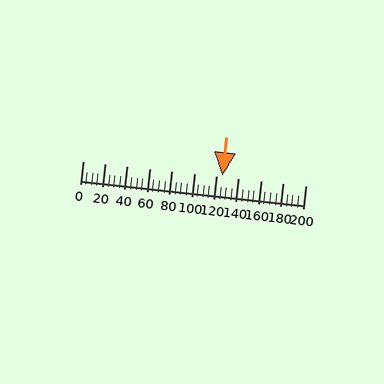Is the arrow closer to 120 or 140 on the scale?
The arrow is closer to 120.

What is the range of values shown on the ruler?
The ruler shows values from 0 to 200.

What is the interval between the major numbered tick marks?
The major tick marks are spaced 20 units apart.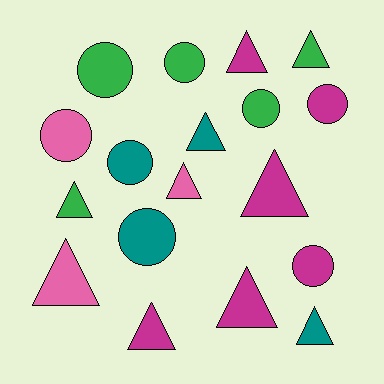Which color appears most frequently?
Magenta, with 6 objects.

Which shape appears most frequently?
Triangle, with 10 objects.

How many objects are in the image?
There are 18 objects.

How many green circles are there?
There are 3 green circles.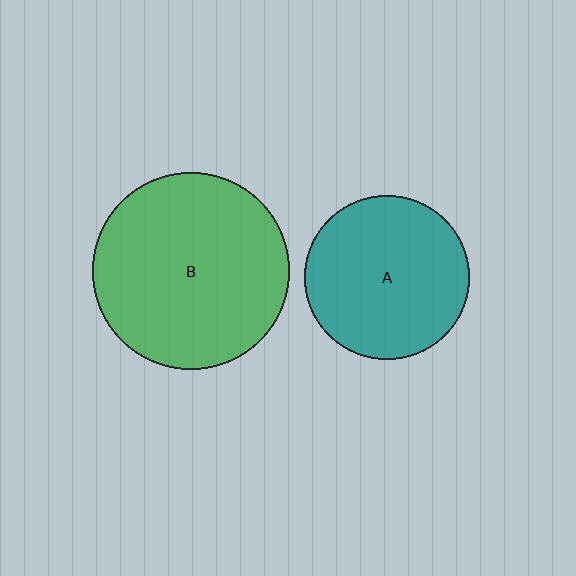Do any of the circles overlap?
No, none of the circles overlap.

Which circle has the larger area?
Circle B (green).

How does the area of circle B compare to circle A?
Approximately 1.4 times.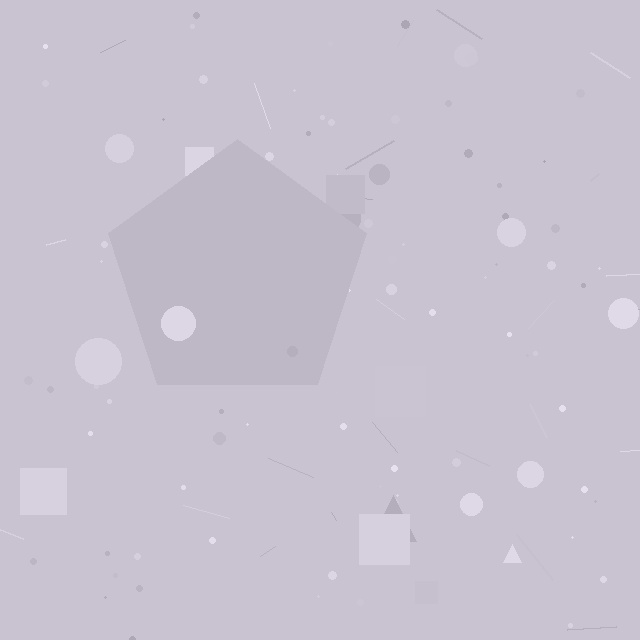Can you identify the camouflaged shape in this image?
The camouflaged shape is a pentagon.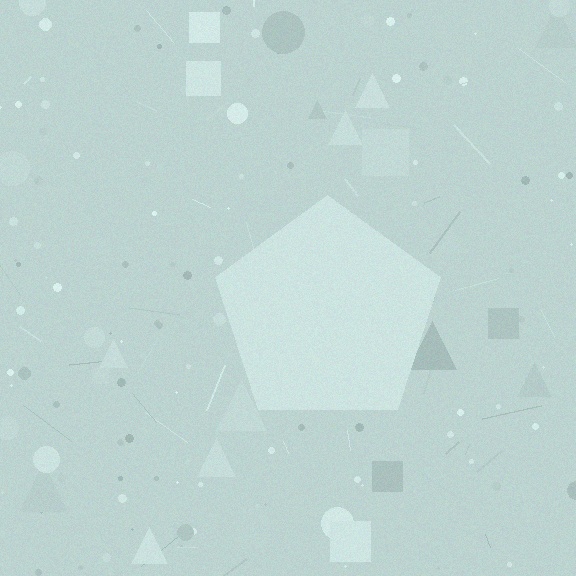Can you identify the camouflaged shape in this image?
The camouflaged shape is a pentagon.